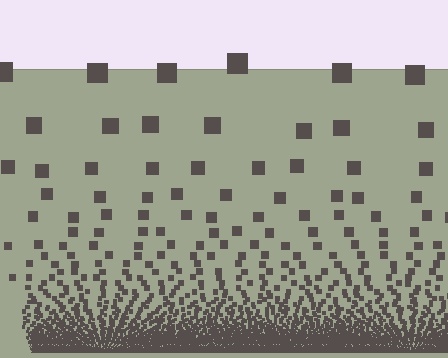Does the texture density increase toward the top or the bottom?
Density increases toward the bottom.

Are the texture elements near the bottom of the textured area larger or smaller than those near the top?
Smaller. The gradient is inverted — elements near the bottom are smaller and denser.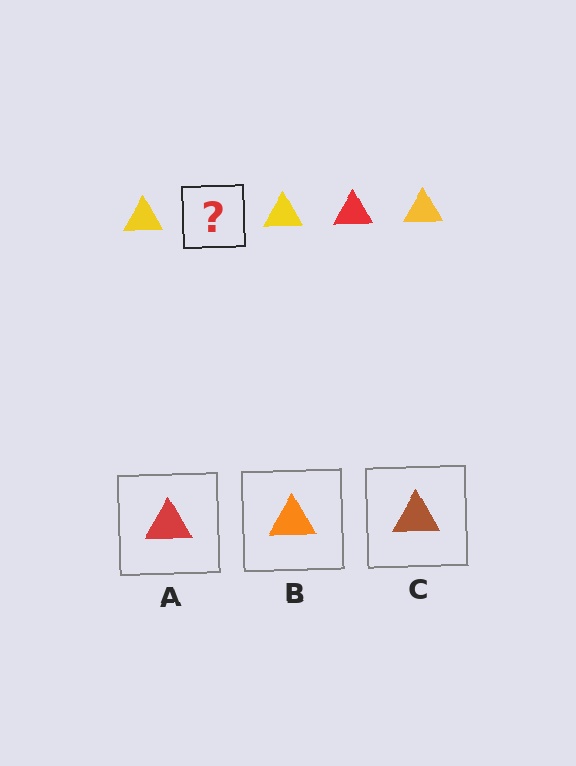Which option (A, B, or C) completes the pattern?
A.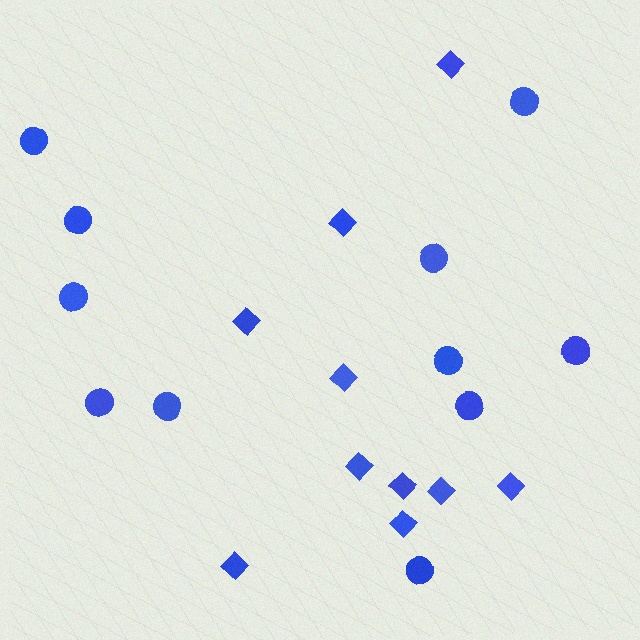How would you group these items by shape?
There are 2 groups: one group of circles (11) and one group of diamonds (10).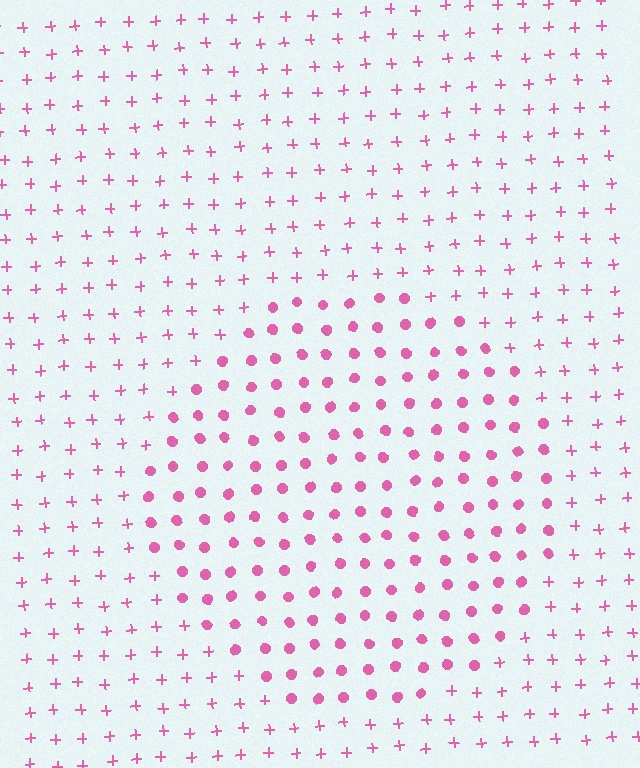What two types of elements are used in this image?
The image uses circles inside the circle region and plus signs outside it.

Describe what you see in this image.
The image is filled with small pink elements arranged in a uniform grid. A circle-shaped region contains circles, while the surrounding area contains plus signs. The boundary is defined purely by the change in element shape.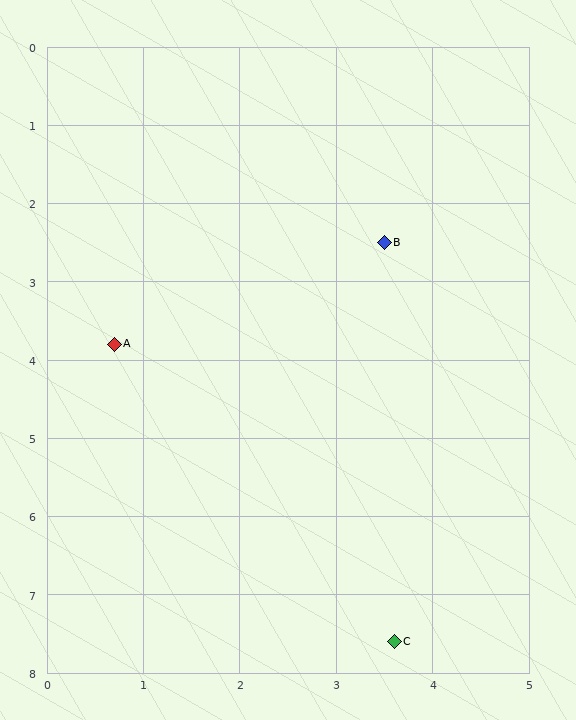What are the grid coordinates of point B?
Point B is at approximately (3.5, 2.5).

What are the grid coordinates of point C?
Point C is at approximately (3.6, 7.6).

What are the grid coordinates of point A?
Point A is at approximately (0.7, 3.8).